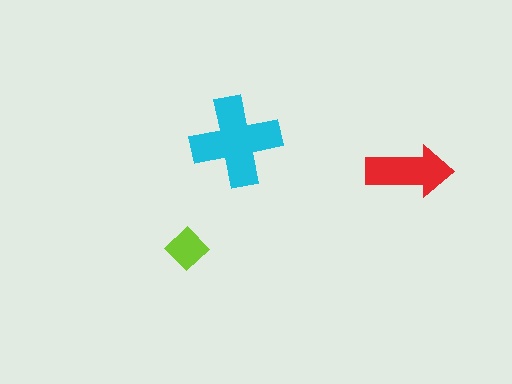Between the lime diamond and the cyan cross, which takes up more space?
The cyan cross.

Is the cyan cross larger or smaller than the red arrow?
Larger.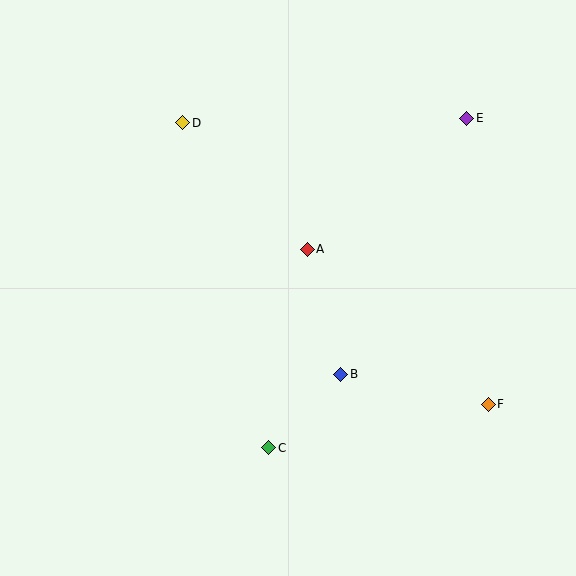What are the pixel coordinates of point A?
Point A is at (307, 249).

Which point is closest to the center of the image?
Point A at (307, 249) is closest to the center.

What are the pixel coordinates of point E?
Point E is at (467, 118).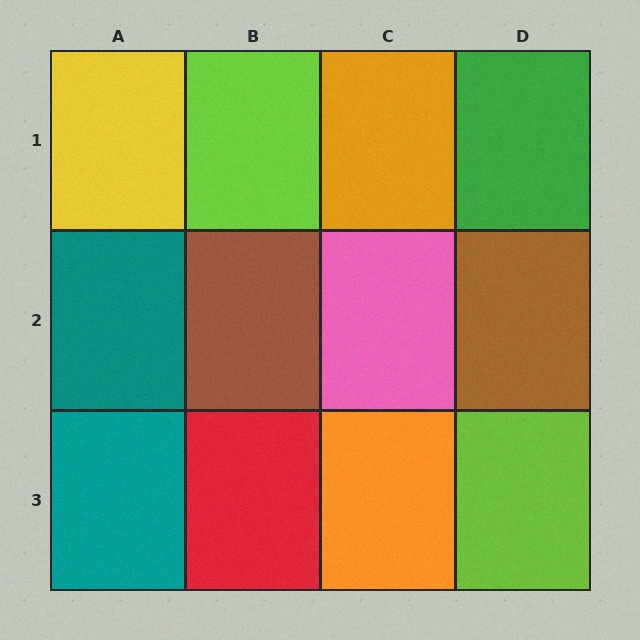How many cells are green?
1 cell is green.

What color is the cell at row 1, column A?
Yellow.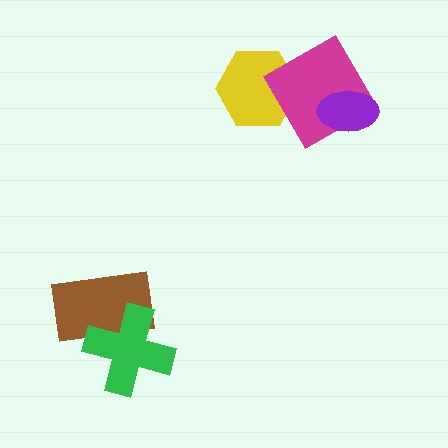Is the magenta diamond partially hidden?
Yes, it is partially covered by another shape.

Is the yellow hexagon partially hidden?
Yes, it is partially covered by another shape.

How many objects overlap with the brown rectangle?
1 object overlaps with the brown rectangle.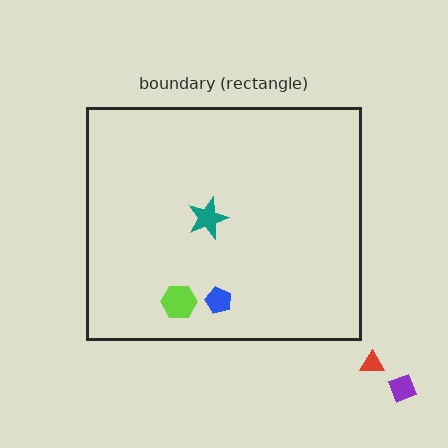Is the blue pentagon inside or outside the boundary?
Inside.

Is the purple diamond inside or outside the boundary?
Outside.